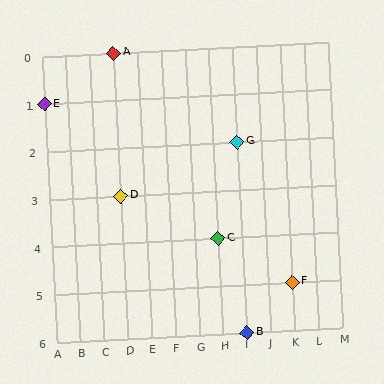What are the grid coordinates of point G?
Point G is at grid coordinates (I, 2).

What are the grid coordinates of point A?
Point A is at grid coordinates (D, 0).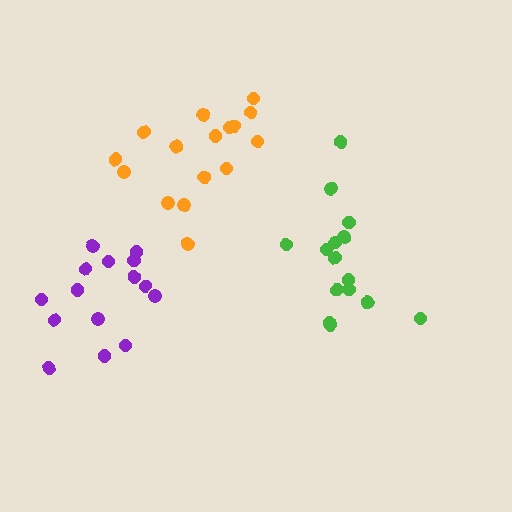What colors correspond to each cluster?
The clusters are colored: purple, green, orange.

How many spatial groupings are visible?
There are 3 spatial groupings.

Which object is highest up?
The orange cluster is topmost.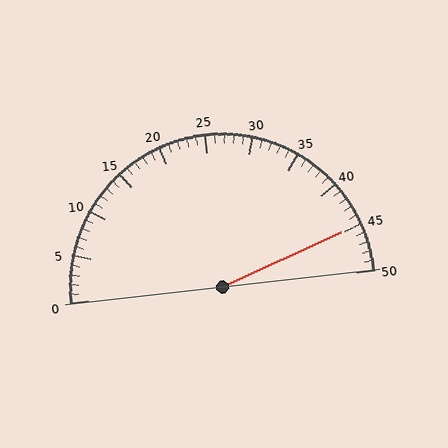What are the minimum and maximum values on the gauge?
The gauge ranges from 0 to 50.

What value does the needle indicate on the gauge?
The needle indicates approximately 45.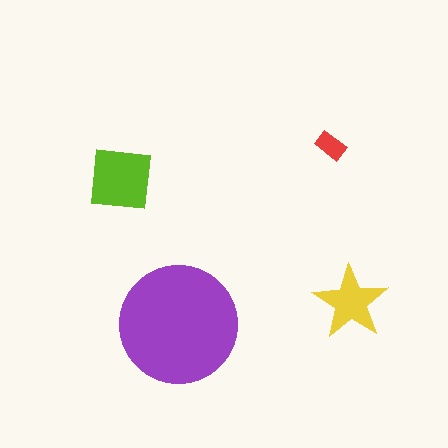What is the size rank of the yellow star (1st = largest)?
3rd.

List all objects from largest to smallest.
The purple circle, the lime square, the yellow star, the red rectangle.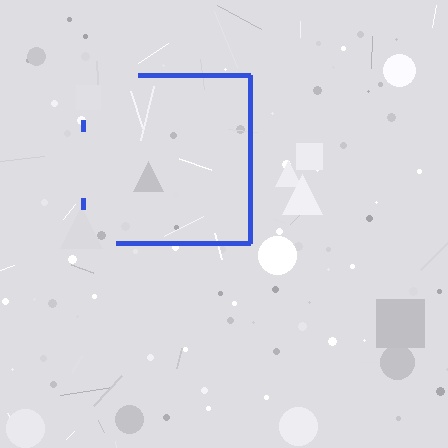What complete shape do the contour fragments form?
The contour fragments form a square.